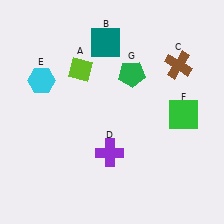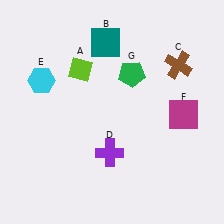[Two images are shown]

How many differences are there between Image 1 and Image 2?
There is 1 difference between the two images.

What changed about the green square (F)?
In Image 1, F is green. In Image 2, it changed to magenta.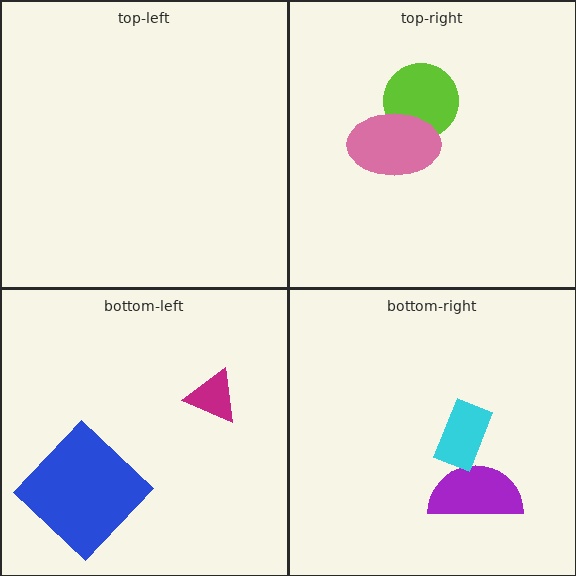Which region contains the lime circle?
The top-right region.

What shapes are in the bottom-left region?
The blue diamond, the magenta triangle.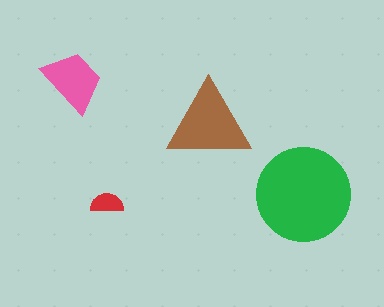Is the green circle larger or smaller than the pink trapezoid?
Larger.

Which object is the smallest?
The red semicircle.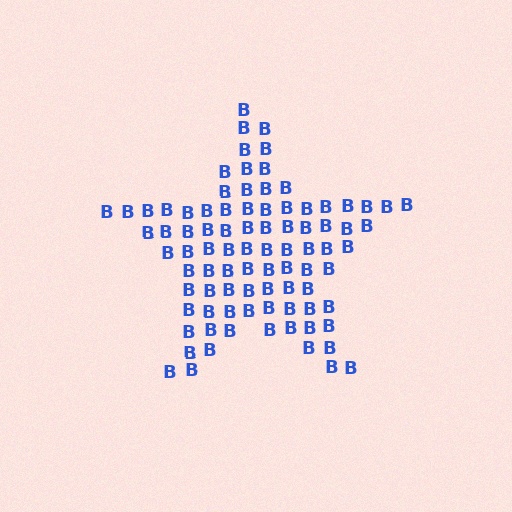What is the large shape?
The large shape is a star.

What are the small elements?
The small elements are letter B's.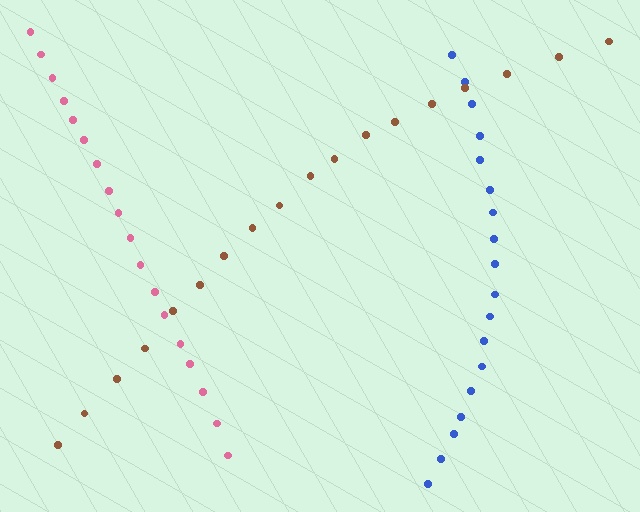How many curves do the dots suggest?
There are 3 distinct paths.